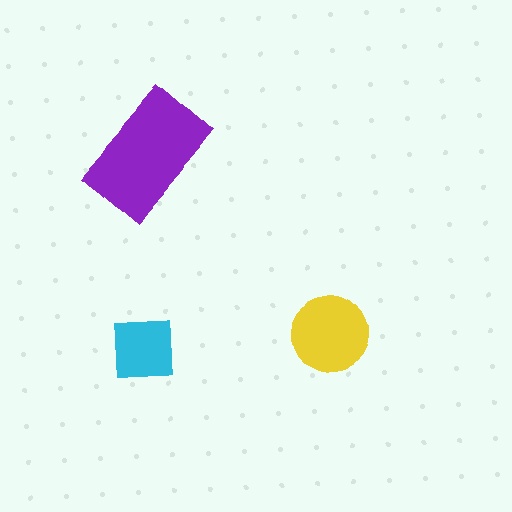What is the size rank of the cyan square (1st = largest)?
3rd.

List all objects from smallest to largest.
The cyan square, the yellow circle, the purple rectangle.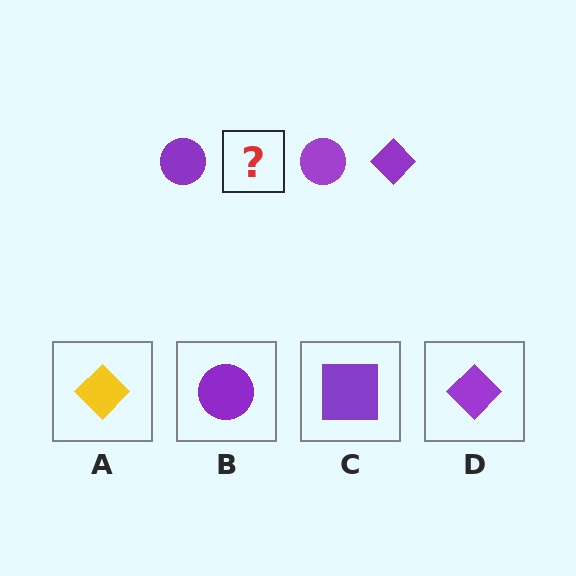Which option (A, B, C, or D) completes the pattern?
D.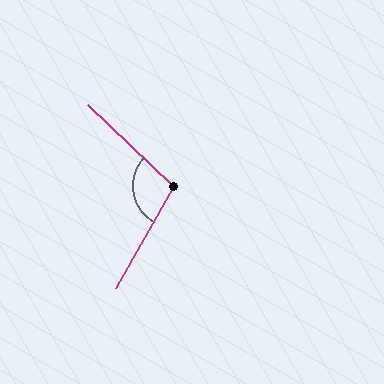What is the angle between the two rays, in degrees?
Approximately 104 degrees.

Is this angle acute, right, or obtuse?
It is obtuse.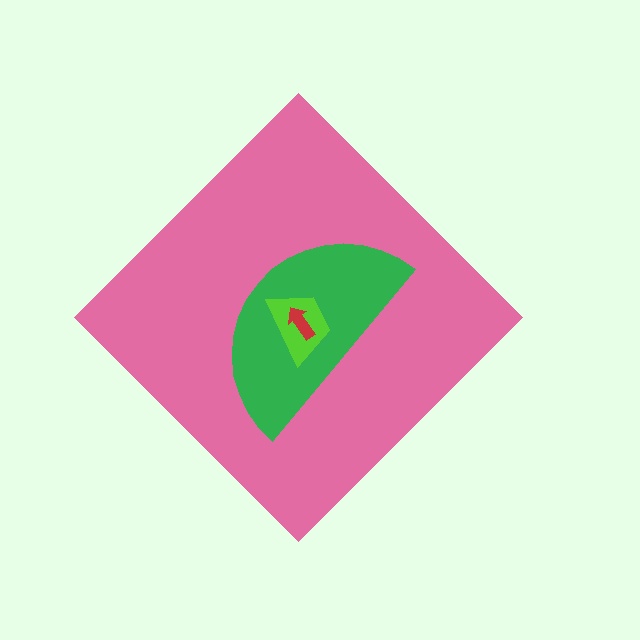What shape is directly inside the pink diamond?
The green semicircle.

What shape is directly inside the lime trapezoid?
The red arrow.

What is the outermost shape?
The pink diamond.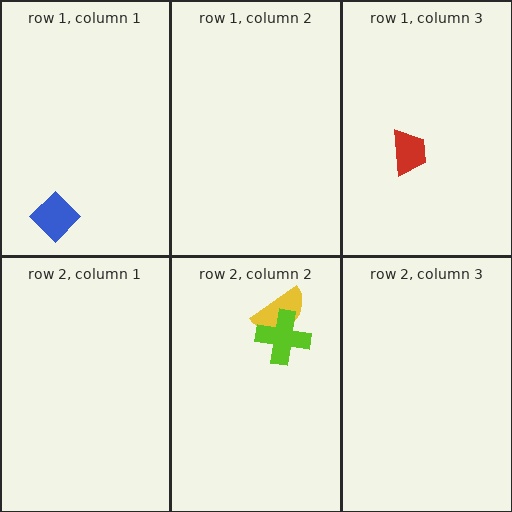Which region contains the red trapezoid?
The row 1, column 3 region.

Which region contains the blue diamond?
The row 1, column 1 region.